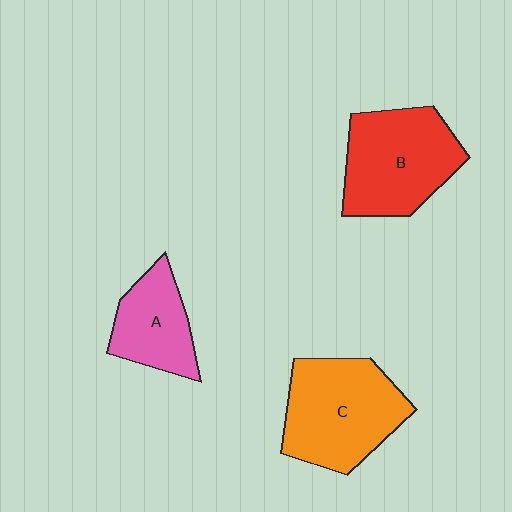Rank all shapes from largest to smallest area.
From largest to smallest: C (orange), B (red), A (pink).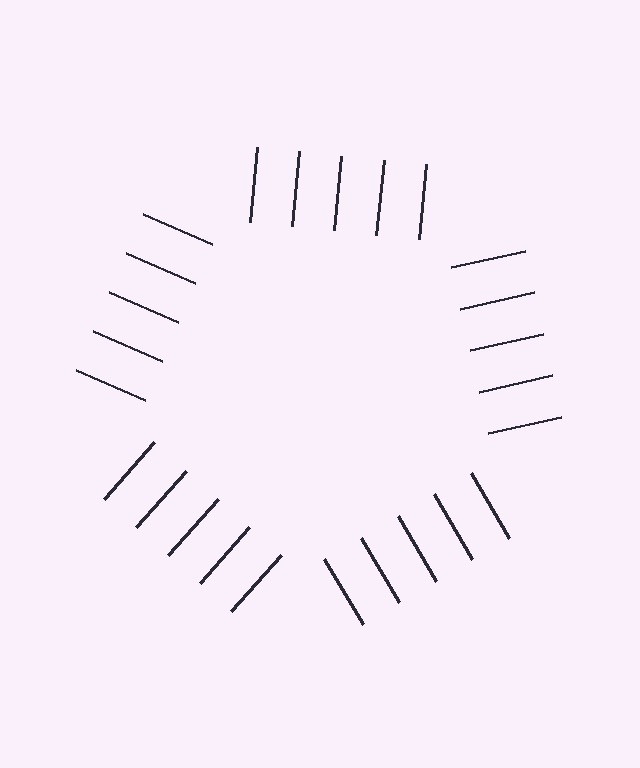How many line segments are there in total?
25 — 5 along each of the 5 edges.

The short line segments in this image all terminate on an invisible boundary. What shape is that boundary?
An illusory pentagon — the line segments terminate on its edges but no continuous stroke is drawn.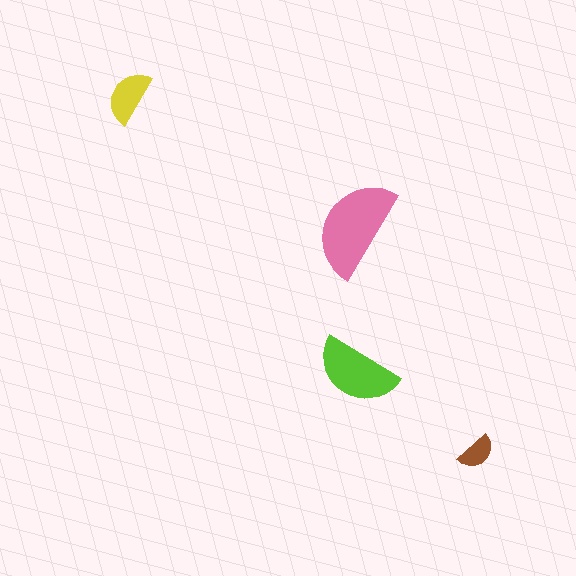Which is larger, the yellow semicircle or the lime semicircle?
The lime one.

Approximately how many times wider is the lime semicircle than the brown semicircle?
About 2 times wider.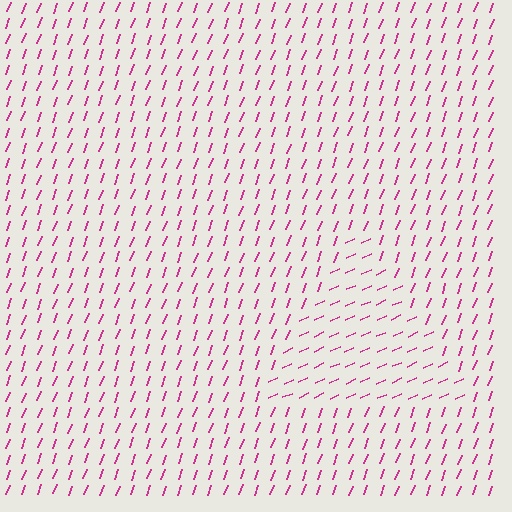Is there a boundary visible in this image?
Yes, there is a texture boundary formed by a change in line orientation.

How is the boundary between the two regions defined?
The boundary is defined purely by a change in line orientation (approximately 45 degrees difference). All lines are the same color and thickness.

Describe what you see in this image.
The image is filled with small magenta line segments. A triangle region in the image has lines oriented differently from the surrounding lines, creating a visible texture boundary.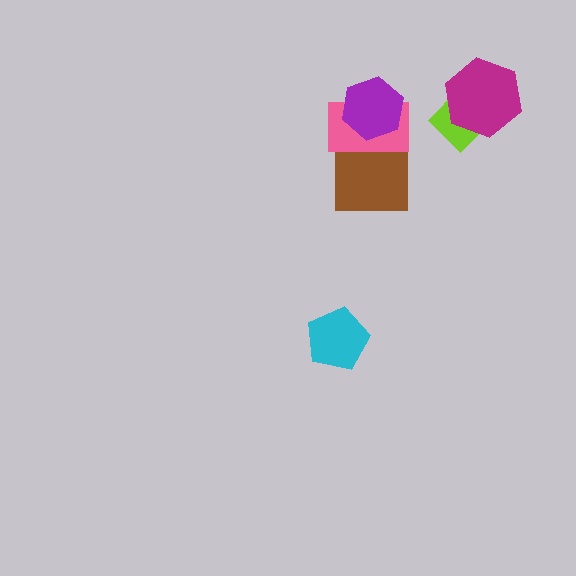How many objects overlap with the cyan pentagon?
0 objects overlap with the cyan pentagon.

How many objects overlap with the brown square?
1 object overlaps with the brown square.